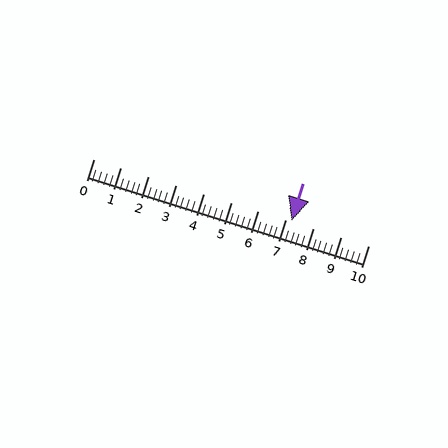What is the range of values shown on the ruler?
The ruler shows values from 0 to 10.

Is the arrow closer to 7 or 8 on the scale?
The arrow is closer to 7.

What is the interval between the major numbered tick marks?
The major tick marks are spaced 1 units apart.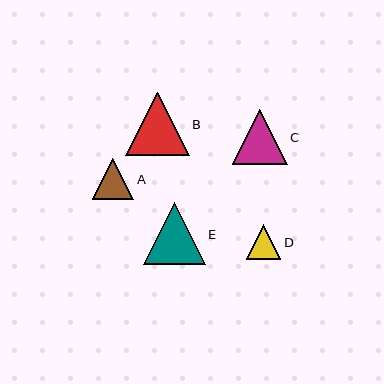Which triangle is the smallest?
Triangle D is the smallest with a size of approximately 35 pixels.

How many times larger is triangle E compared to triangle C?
Triangle E is approximately 1.1 times the size of triangle C.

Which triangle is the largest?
Triangle B is the largest with a size of approximately 64 pixels.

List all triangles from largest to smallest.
From largest to smallest: B, E, C, A, D.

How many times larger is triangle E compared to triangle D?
Triangle E is approximately 1.8 times the size of triangle D.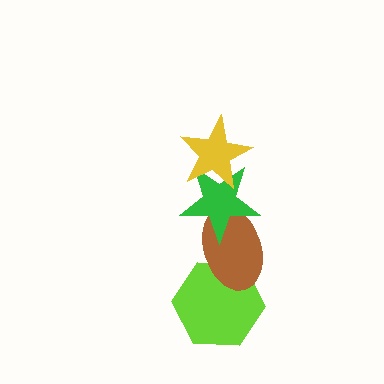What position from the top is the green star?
The green star is 2nd from the top.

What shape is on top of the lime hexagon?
The brown ellipse is on top of the lime hexagon.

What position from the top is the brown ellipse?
The brown ellipse is 3rd from the top.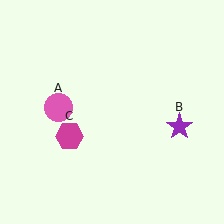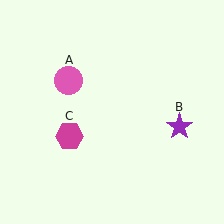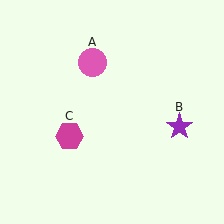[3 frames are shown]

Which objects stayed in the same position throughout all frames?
Purple star (object B) and magenta hexagon (object C) remained stationary.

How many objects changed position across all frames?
1 object changed position: pink circle (object A).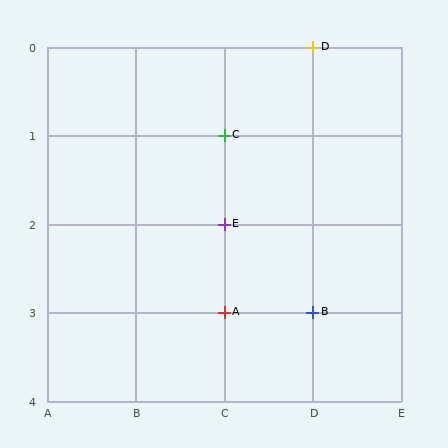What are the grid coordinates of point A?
Point A is at grid coordinates (C, 3).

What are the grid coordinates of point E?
Point E is at grid coordinates (C, 2).